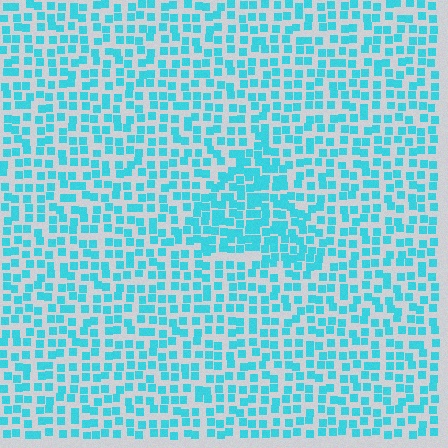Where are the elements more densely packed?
The elements are more densely packed inside the triangle boundary.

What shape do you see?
I see a triangle.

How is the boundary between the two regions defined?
The boundary is defined by a change in element density (approximately 1.7x ratio). All elements are the same color, size, and shape.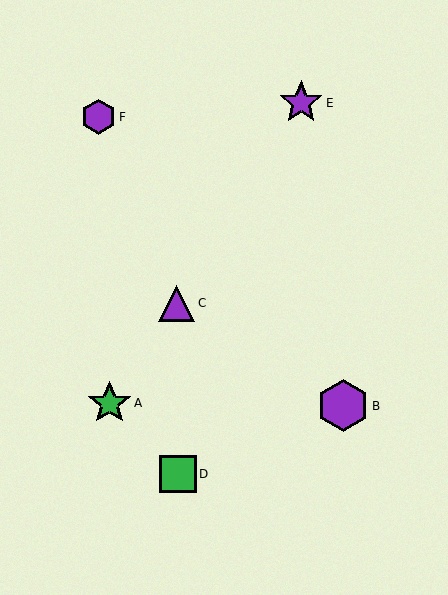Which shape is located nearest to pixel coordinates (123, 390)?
The green star (labeled A) at (110, 403) is nearest to that location.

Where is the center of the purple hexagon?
The center of the purple hexagon is at (343, 406).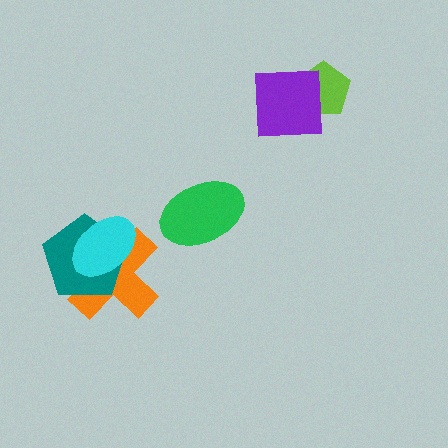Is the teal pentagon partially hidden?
Yes, it is partially covered by another shape.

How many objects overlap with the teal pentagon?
2 objects overlap with the teal pentagon.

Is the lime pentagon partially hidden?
Yes, it is partially covered by another shape.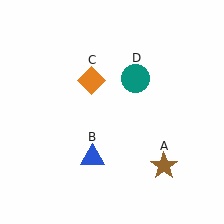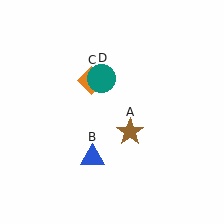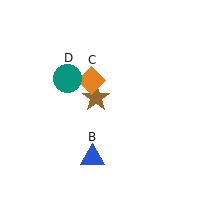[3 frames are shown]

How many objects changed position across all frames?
2 objects changed position: brown star (object A), teal circle (object D).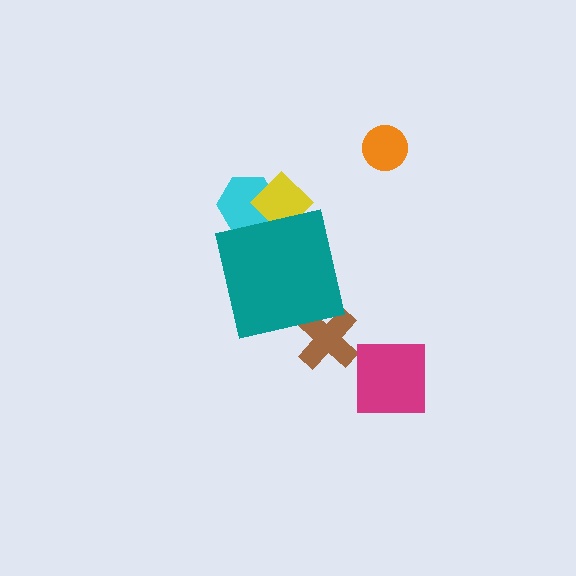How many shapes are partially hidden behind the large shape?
3 shapes are partially hidden.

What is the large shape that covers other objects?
A teal square.